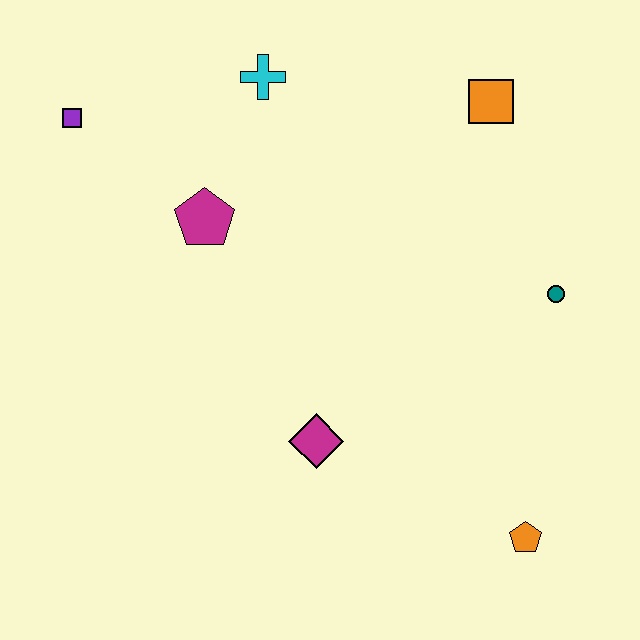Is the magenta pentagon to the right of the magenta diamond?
No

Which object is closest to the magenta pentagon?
The cyan cross is closest to the magenta pentagon.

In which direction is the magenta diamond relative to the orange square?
The magenta diamond is below the orange square.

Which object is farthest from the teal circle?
The purple square is farthest from the teal circle.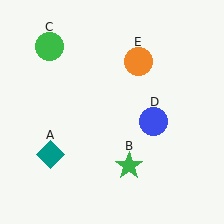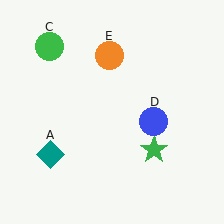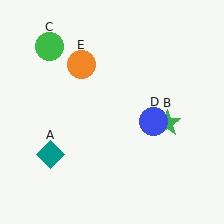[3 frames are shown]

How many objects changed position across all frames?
2 objects changed position: green star (object B), orange circle (object E).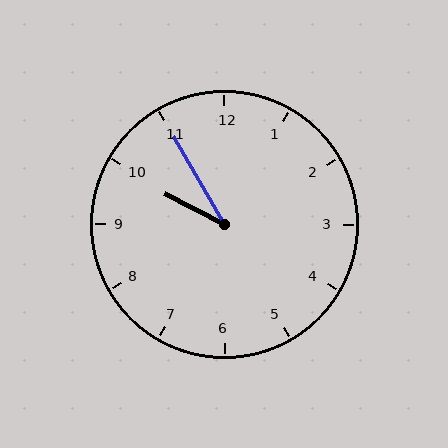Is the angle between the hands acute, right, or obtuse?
It is acute.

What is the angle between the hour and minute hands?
Approximately 32 degrees.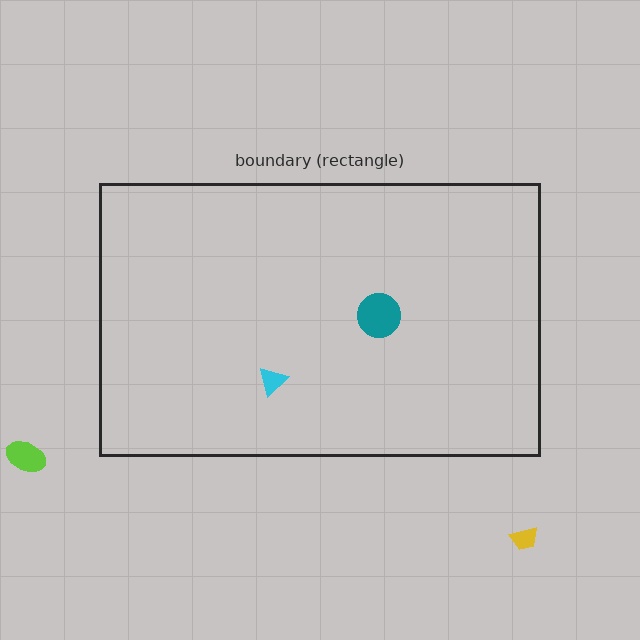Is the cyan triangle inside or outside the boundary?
Inside.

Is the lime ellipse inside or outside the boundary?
Outside.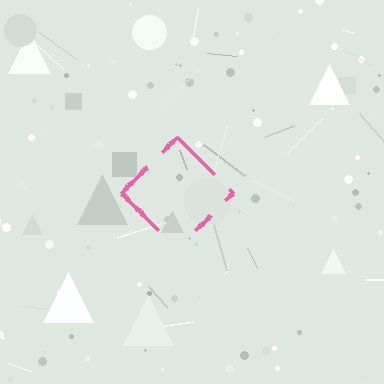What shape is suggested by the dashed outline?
The dashed outline suggests a diamond.